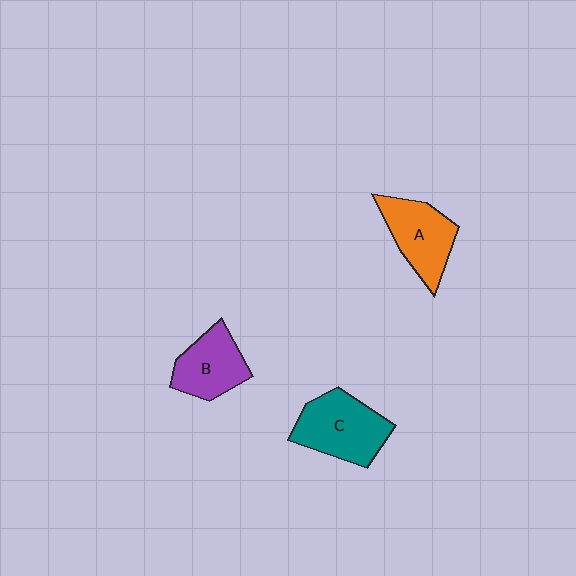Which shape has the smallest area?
Shape B (purple).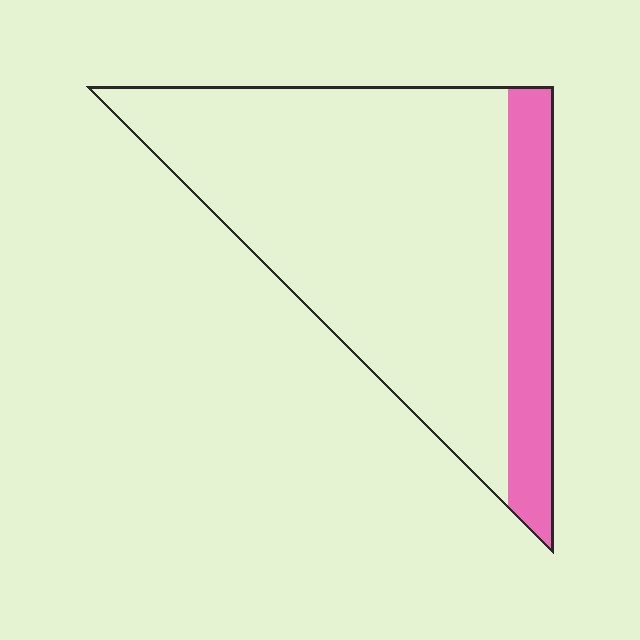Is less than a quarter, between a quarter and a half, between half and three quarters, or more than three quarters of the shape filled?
Less than a quarter.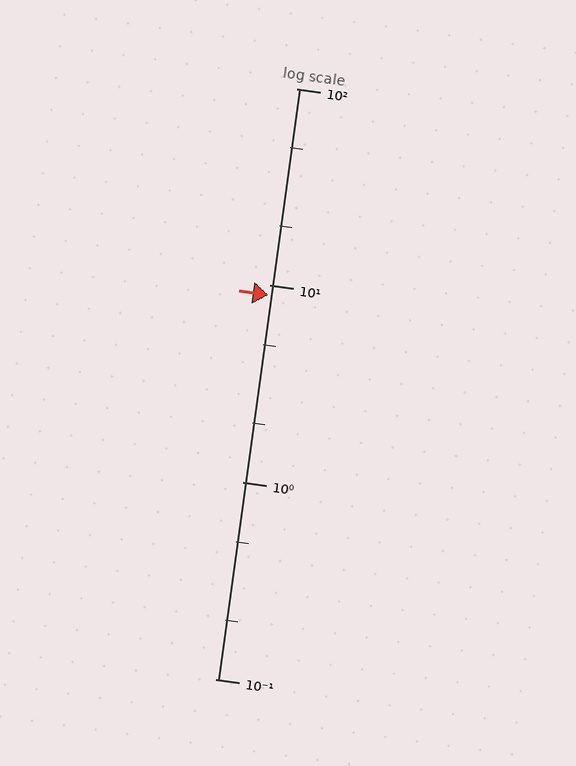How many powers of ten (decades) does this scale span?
The scale spans 3 decades, from 0.1 to 100.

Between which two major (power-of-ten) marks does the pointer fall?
The pointer is between 1 and 10.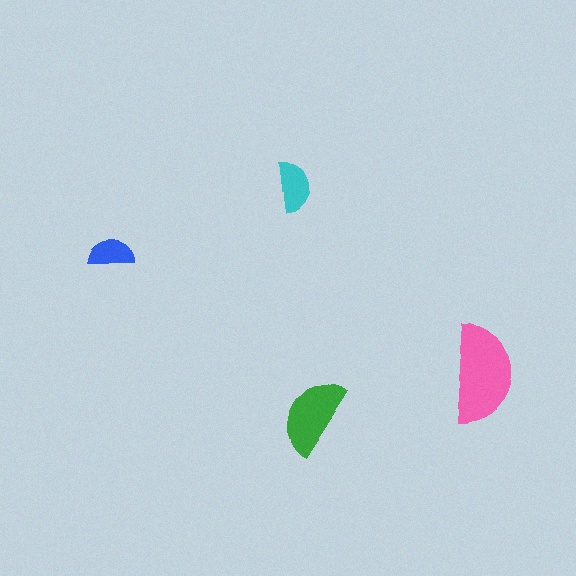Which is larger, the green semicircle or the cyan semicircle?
The green one.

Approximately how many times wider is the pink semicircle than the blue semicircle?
About 2 times wider.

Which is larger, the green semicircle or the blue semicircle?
The green one.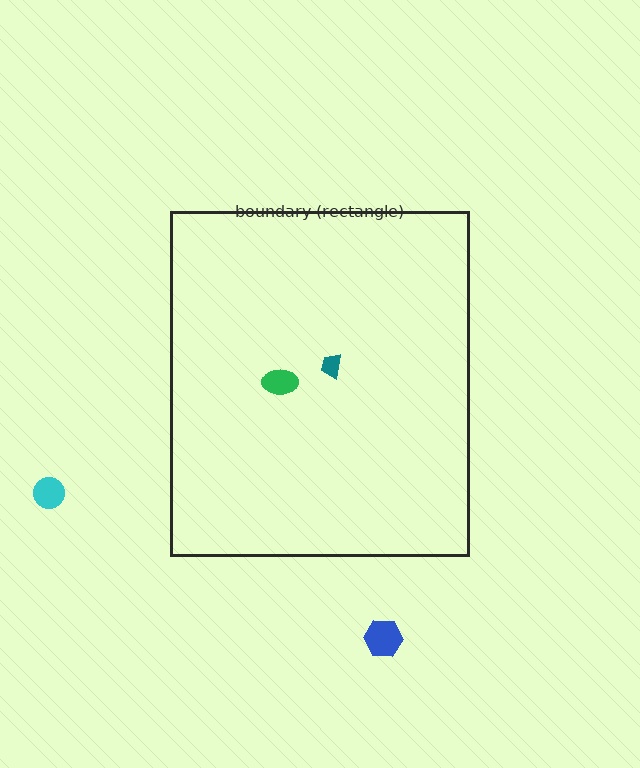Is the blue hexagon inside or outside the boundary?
Outside.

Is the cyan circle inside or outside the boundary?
Outside.